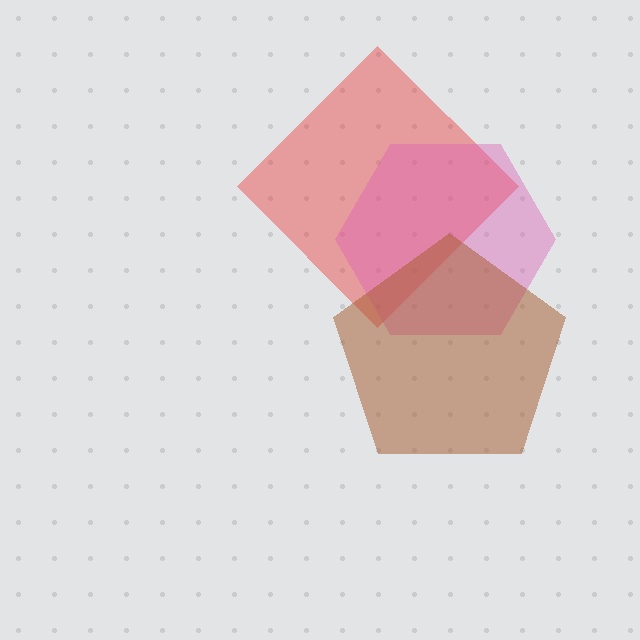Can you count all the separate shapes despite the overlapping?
Yes, there are 3 separate shapes.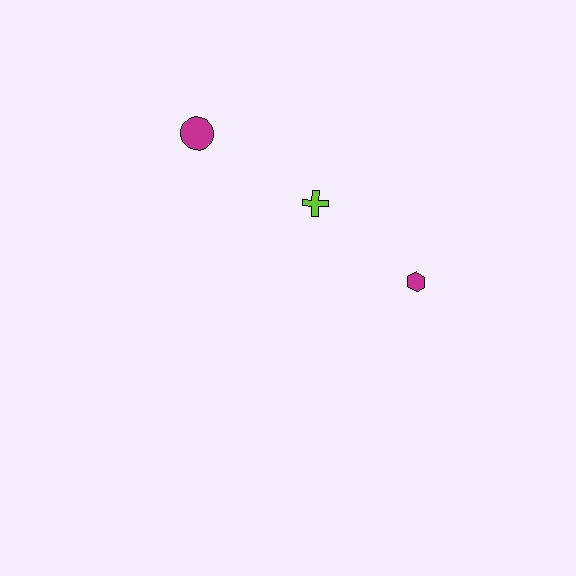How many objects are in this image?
There are 3 objects.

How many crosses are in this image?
There is 1 cross.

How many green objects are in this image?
There are no green objects.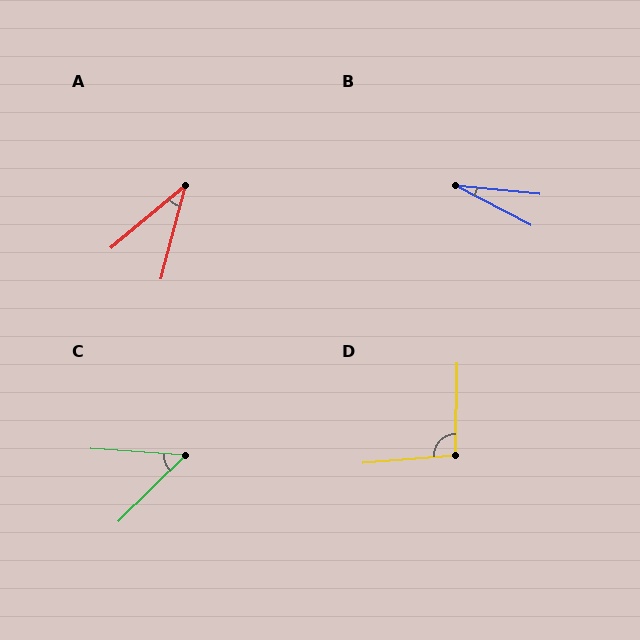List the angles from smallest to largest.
B (22°), A (36°), C (49°), D (95°).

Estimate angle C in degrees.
Approximately 49 degrees.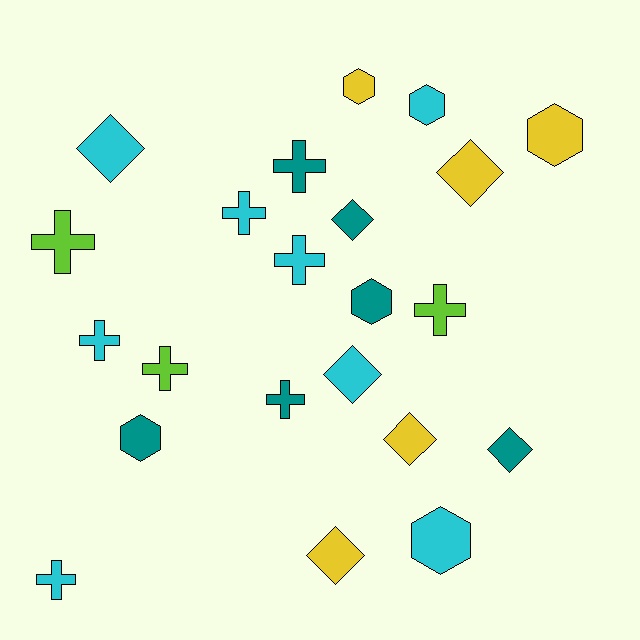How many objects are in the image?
There are 22 objects.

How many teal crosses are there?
There are 2 teal crosses.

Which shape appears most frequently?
Cross, with 9 objects.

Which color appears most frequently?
Cyan, with 8 objects.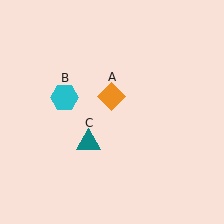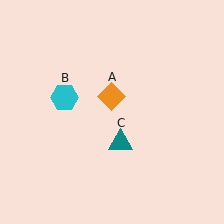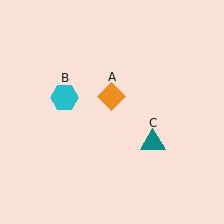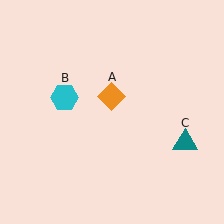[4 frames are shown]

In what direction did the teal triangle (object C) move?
The teal triangle (object C) moved right.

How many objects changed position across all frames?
1 object changed position: teal triangle (object C).